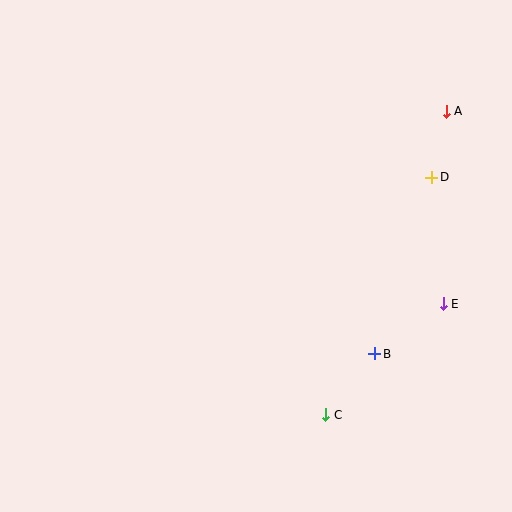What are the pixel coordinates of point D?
Point D is at (432, 177).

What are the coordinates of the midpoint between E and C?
The midpoint between E and C is at (384, 359).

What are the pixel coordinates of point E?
Point E is at (443, 304).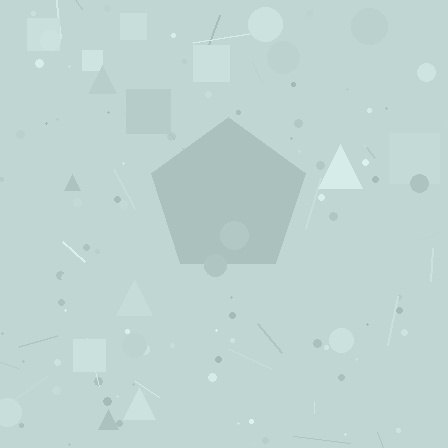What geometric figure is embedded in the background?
A pentagon is embedded in the background.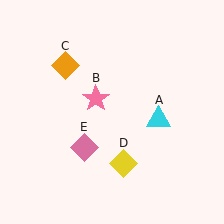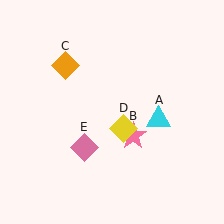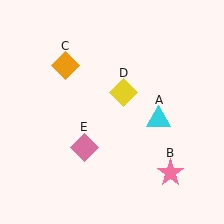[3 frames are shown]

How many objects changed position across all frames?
2 objects changed position: pink star (object B), yellow diamond (object D).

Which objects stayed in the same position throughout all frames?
Cyan triangle (object A) and orange diamond (object C) and pink diamond (object E) remained stationary.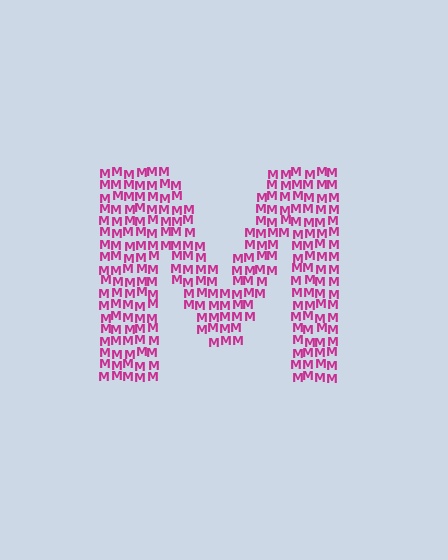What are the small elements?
The small elements are letter M's.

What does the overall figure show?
The overall figure shows the letter M.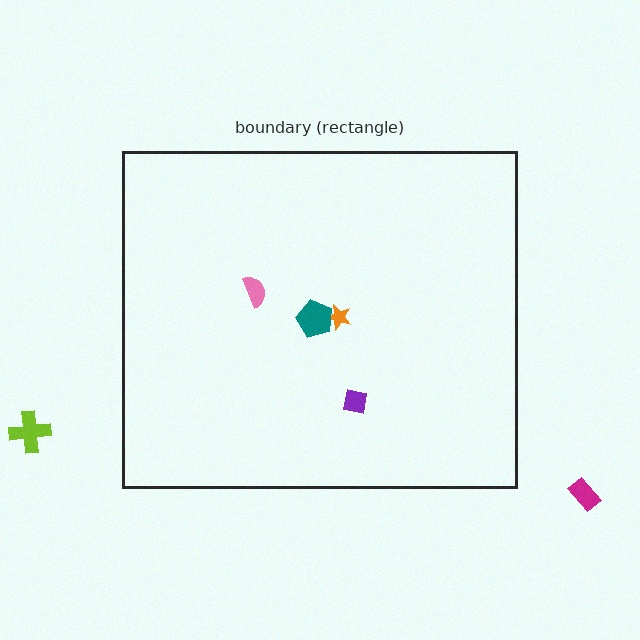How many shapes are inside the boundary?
4 inside, 2 outside.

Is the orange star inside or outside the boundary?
Inside.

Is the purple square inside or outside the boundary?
Inside.